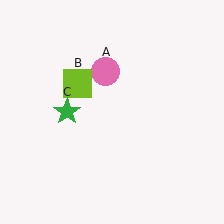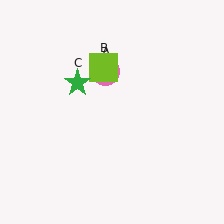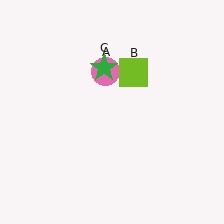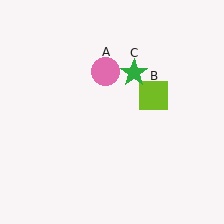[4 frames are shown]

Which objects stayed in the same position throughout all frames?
Pink circle (object A) remained stationary.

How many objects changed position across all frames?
2 objects changed position: lime square (object B), green star (object C).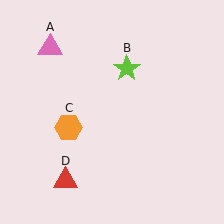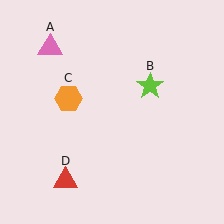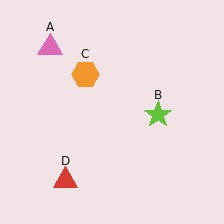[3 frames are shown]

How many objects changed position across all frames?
2 objects changed position: lime star (object B), orange hexagon (object C).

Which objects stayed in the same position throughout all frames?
Pink triangle (object A) and red triangle (object D) remained stationary.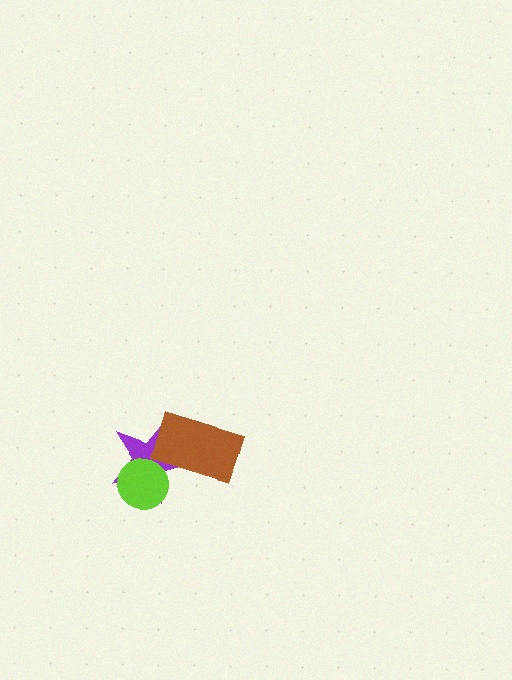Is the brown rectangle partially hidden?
No, no other shape covers it.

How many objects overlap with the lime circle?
1 object overlaps with the lime circle.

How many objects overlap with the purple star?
2 objects overlap with the purple star.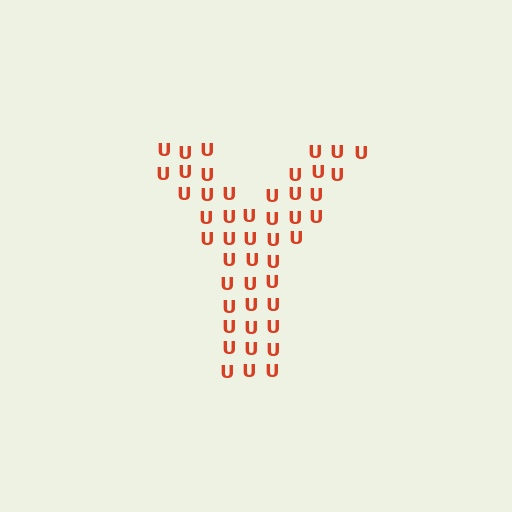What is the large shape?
The large shape is the letter Y.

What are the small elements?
The small elements are letter U's.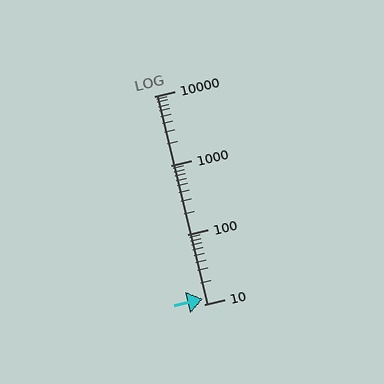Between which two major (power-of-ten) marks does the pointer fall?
The pointer is between 10 and 100.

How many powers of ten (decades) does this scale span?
The scale spans 3 decades, from 10 to 10000.